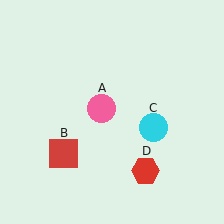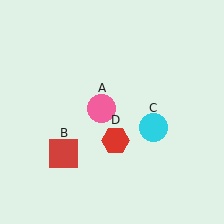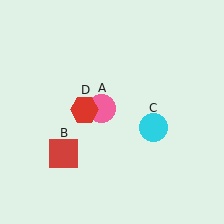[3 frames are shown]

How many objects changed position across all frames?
1 object changed position: red hexagon (object D).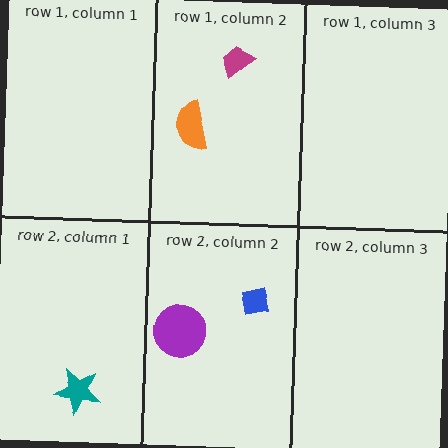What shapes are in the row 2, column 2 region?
The blue square, the purple circle.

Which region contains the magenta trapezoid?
The row 1, column 2 region.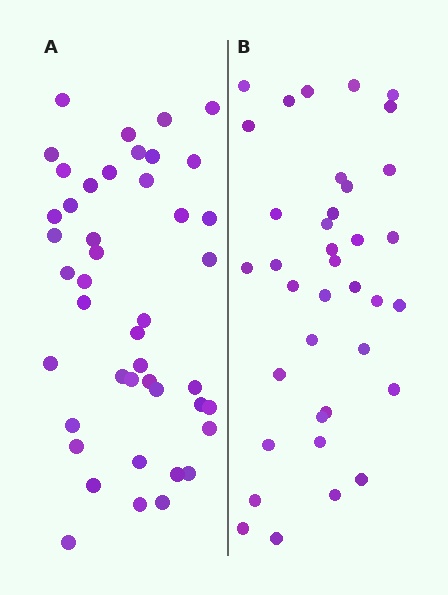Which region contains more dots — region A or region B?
Region A (the left region) has more dots.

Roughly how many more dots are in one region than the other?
Region A has roughly 8 or so more dots than region B.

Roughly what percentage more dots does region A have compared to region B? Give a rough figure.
About 20% more.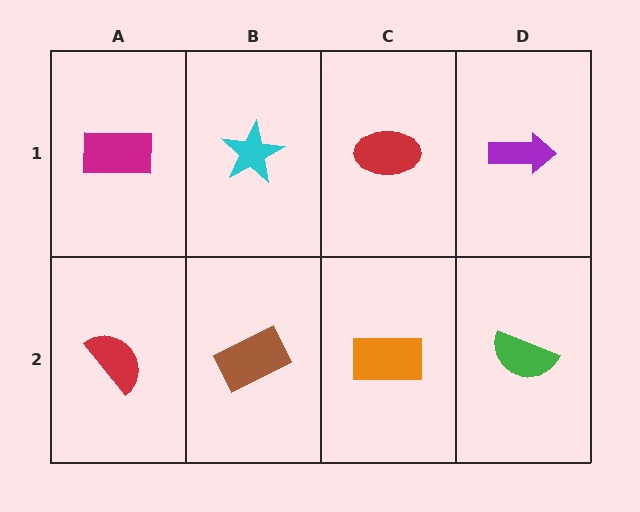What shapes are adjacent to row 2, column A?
A magenta rectangle (row 1, column A), a brown rectangle (row 2, column B).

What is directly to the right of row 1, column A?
A cyan star.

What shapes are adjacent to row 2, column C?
A red ellipse (row 1, column C), a brown rectangle (row 2, column B), a green semicircle (row 2, column D).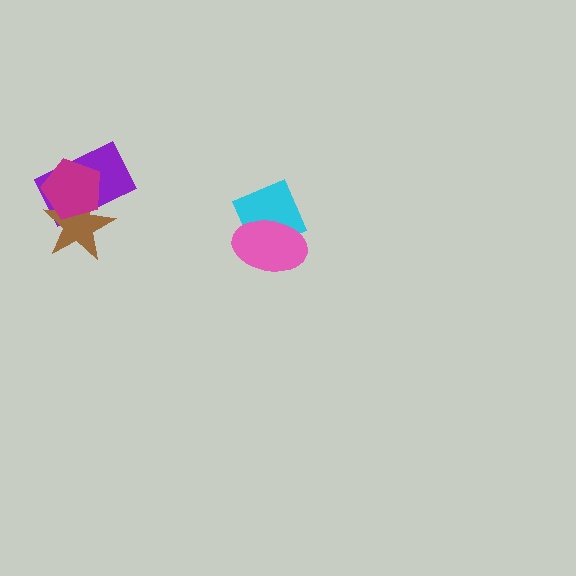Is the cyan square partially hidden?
Yes, it is partially covered by another shape.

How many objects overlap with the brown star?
2 objects overlap with the brown star.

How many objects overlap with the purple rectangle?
2 objects overlap with the purple rectangle.